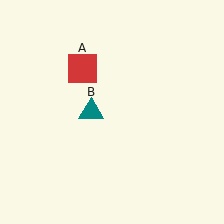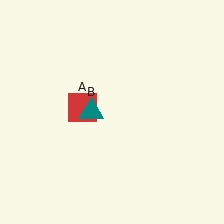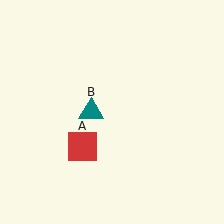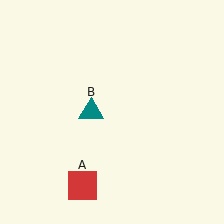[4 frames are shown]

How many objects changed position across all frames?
1 object changed position: red square (object A).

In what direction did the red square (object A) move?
The red square (object A) moved down.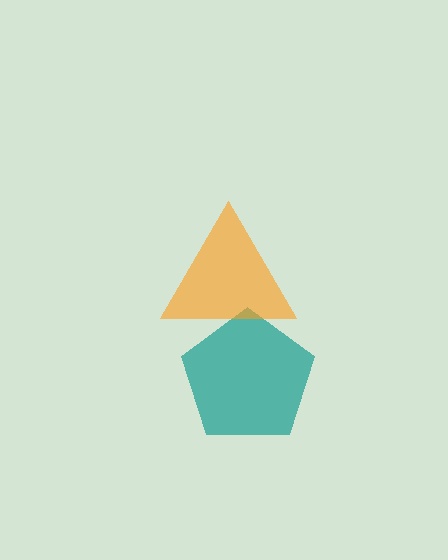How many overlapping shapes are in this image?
There are 2 overlapping shapes in the image.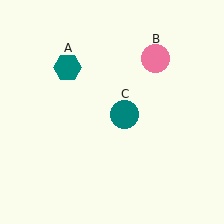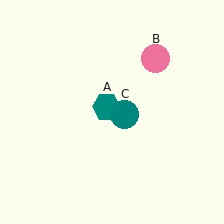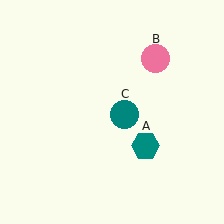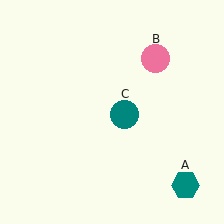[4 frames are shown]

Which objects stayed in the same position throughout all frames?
Pink circle (object B) and teal circle (object C) remained stationary.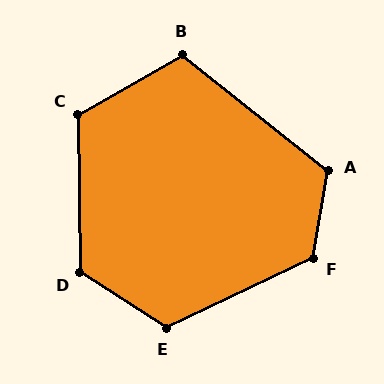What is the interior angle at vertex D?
Approximately 123 degrees (obtuse).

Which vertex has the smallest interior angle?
B, at approximately 112 degrees.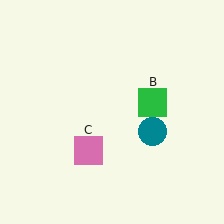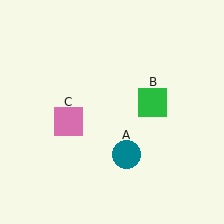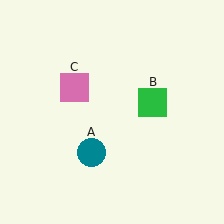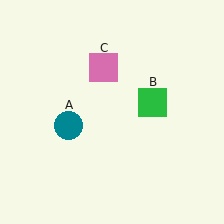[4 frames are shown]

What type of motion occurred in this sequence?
The teal circle (object A), pink square (object C) rotated clockwise around the center of the scene.